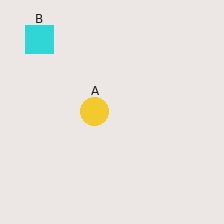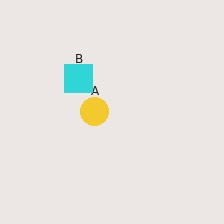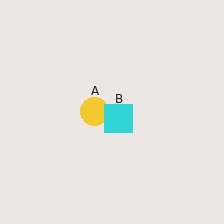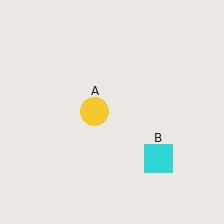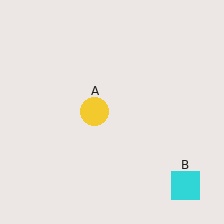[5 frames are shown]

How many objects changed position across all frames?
1 object changed position: cyan square (object B).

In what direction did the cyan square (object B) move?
The cyan square (object B) moved down and to the right.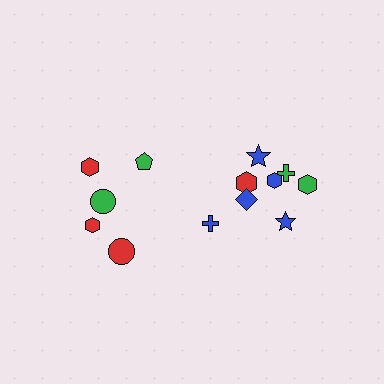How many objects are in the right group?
There are 8 objects.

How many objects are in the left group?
There are 5 objects.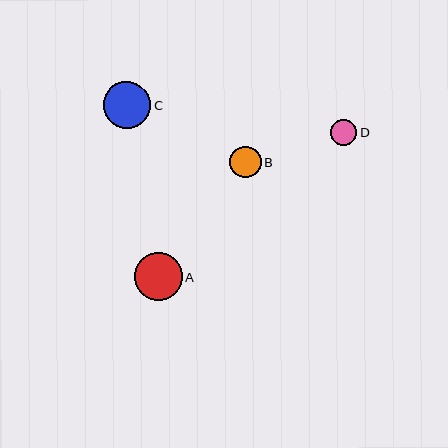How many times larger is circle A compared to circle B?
Circle A is approximately 1.5 times the size of circle B.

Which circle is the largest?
Circle A is the largest with a size of approximately 47 pixels.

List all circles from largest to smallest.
From largest to smallest: A, C, B, D.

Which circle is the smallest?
Circle D is the smallest with a size of approximately 26 pixels.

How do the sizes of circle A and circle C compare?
Circle A and circle C are approximately the same size.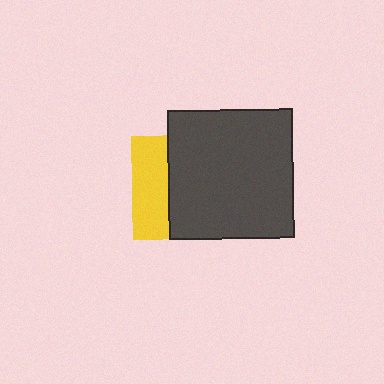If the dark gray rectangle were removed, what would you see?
You would see the complete yellow square.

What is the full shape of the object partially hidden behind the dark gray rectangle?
The partially hidden object is a yellow square.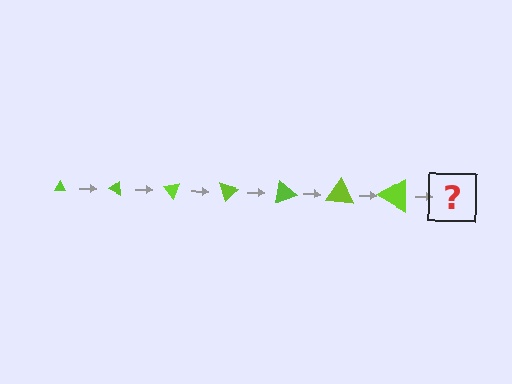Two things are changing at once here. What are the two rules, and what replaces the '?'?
The two rules are that the triangle grows larger each step and it rotates 25 degrees each step. The '?' should be a triangle, larger than the previous one and rotated 175 degrees from the start.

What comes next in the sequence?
The next element should be a triangle, larger than the previous one and rotated 175 degrees from the start.